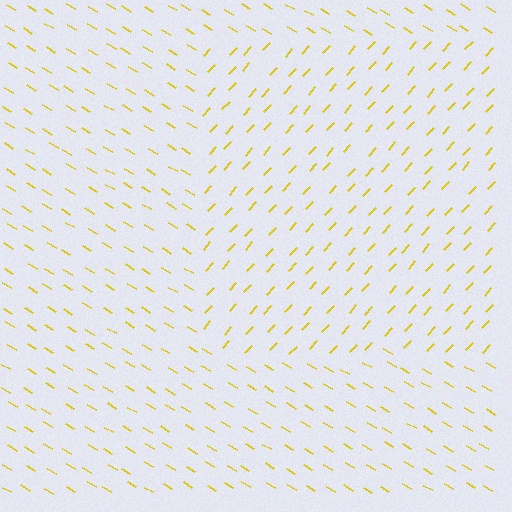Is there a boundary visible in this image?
Yes, there is a texture boundary formed by a change in line orientation.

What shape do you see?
I see a rectangle.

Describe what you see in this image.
The image is filled with small yellow line segments. A rectangle region in the image has lines oriented differently from the surrounding lines, creating a visible texture boundary.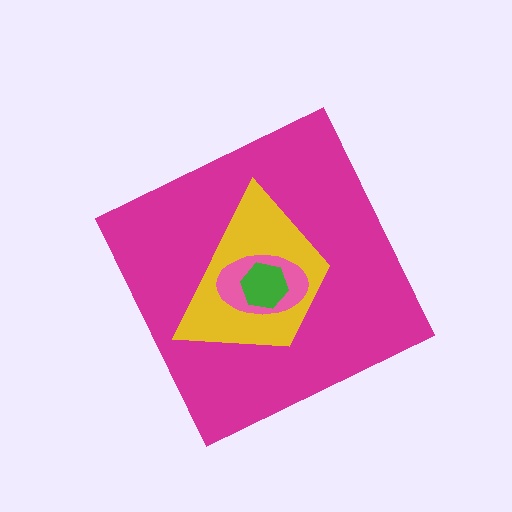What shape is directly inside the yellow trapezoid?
The pink ellipse.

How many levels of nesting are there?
4.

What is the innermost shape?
The green hexagon.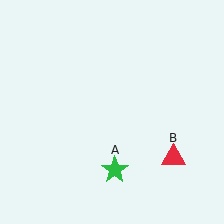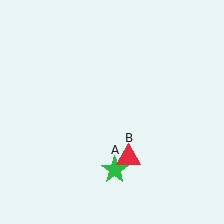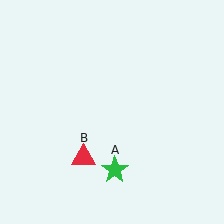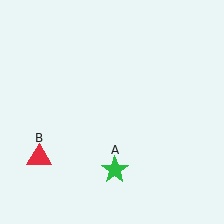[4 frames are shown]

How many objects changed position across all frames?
1 object changed position: red triangle (object B).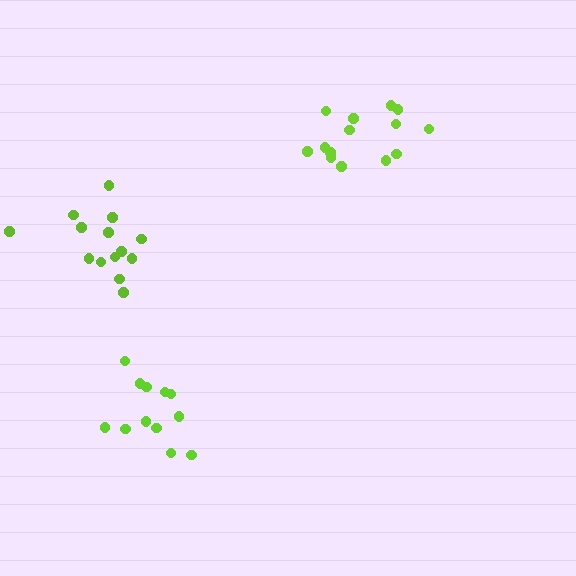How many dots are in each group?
Group 1: 12 dots, Group 2: 14 dots, Group 3: 14 dots (40 total).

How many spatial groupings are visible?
There are 3 spatial groupings.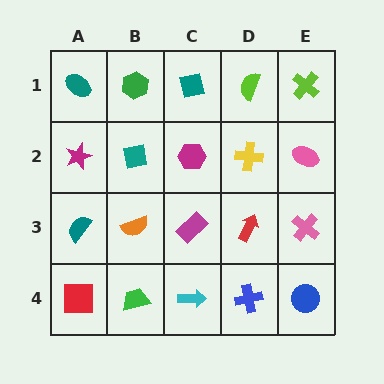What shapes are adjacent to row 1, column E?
A pink ellipse (row 2, column E), a lime semicircle (row 1, column D).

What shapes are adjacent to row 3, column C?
A magenta hexagon (row 2, column C), a cyan arrow (row 4, column C), an orange semicircle (row 3, column B), a red arrow (row 3, column D).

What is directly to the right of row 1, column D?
A lime cross.